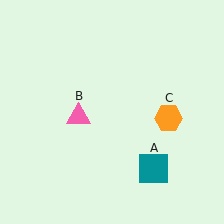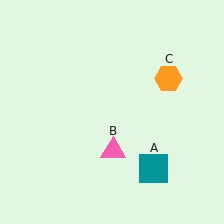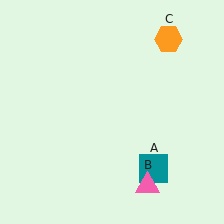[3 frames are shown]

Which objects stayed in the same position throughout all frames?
Teal square (object A) remained stationary.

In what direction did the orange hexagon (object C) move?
The orange hexagon (object C) moved up.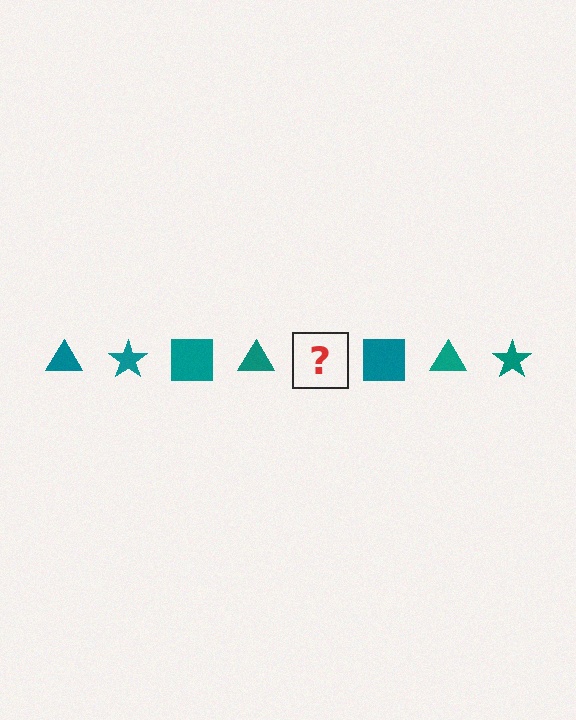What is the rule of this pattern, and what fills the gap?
The rule is that the pattern cycles through triangle, star, square shapes in teal. The gap should be filled with a teal star.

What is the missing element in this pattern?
The missing element is a teal star.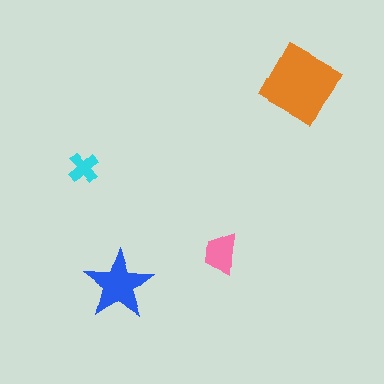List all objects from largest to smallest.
The orange diamond, the blue star, the pink trapezoid, the cyan cross.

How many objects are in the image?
There are 4 objects in the image.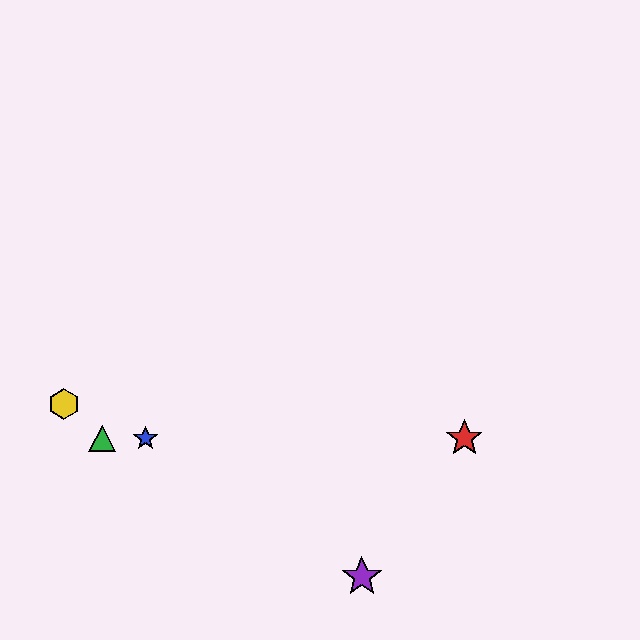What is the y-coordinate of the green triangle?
The green triangle is at y≈438.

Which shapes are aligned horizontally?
The red star, the blue star, the green triangle are aligned horizontally.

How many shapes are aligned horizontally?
3 shapes (the red star, the blue star, the green triangle) are aligned horizontally.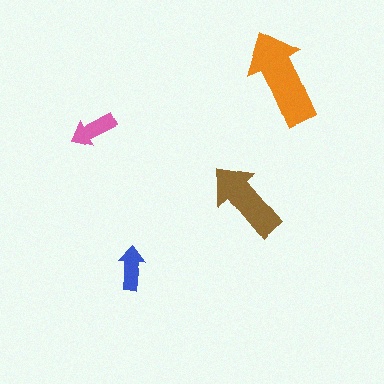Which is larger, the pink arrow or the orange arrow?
The orange one.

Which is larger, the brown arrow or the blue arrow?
The brown one.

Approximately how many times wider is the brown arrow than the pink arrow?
About 2 times wider.